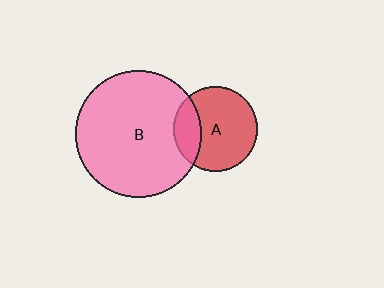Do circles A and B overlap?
Yes.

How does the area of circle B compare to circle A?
Approximately 2.2 times.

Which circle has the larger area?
Circle B (pink).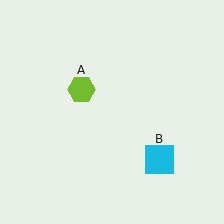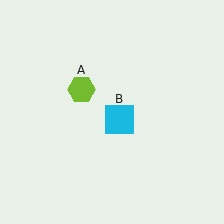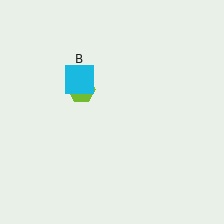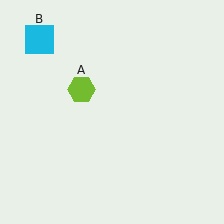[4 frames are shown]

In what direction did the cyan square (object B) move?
The cyan square (object B) moved up and to the left.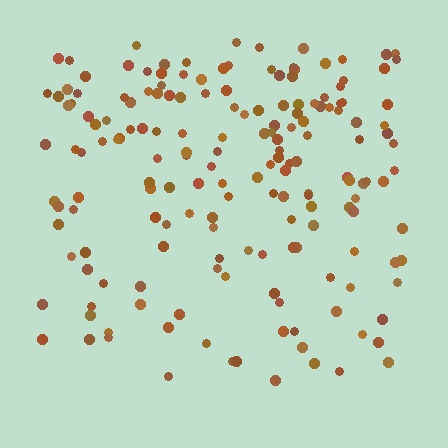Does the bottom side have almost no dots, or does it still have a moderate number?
Still a moderate number, just noticeably fewer than the top.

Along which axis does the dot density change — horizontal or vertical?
Vertical.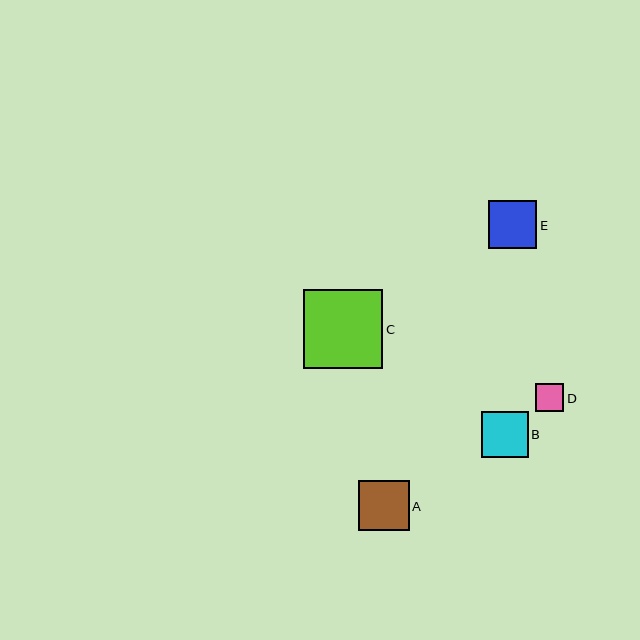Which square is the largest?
Square C is the largest with a size of approximately 80 pixels.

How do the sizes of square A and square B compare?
Square A and square B are approximately the same size.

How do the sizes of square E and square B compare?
Square E and square B are approximately the same size.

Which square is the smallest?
Square D is the smallest with a size of approximately 28 pixels.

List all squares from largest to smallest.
From largest to smallest: C, A, E, B, D.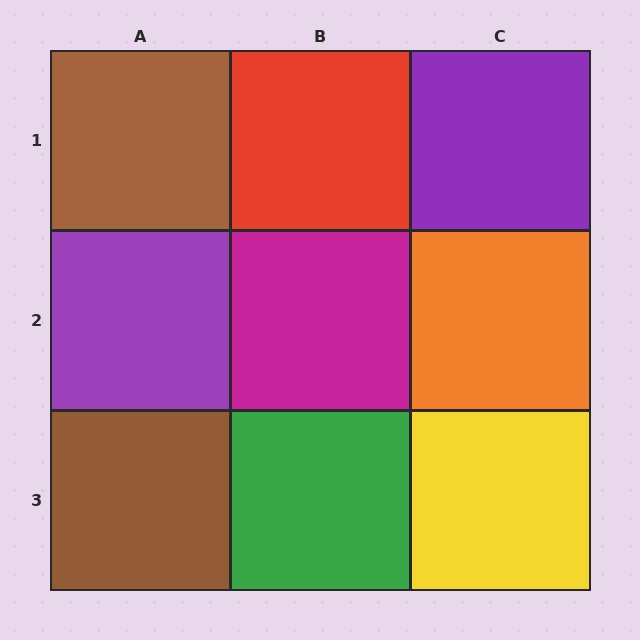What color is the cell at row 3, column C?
Yellow.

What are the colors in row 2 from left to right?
Purple, magenta, orange.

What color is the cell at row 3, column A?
Brown.